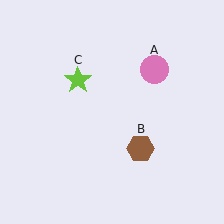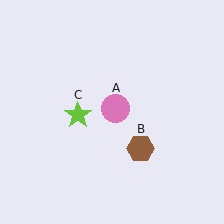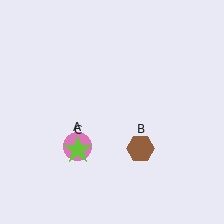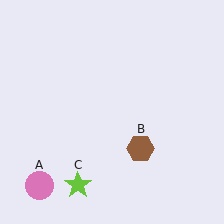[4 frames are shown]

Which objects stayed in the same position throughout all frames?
Brown hexagon (object B) remained stationary.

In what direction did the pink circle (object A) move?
The pink circle (object A) moved down and to the left.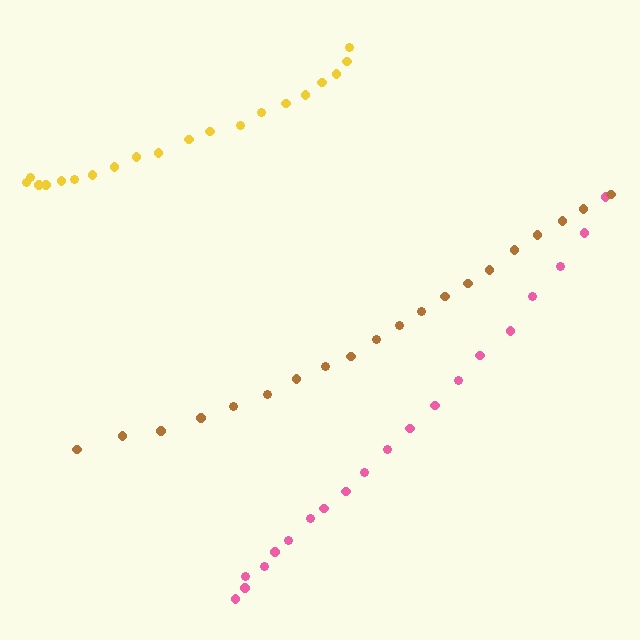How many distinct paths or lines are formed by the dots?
There are 3 distinct paths.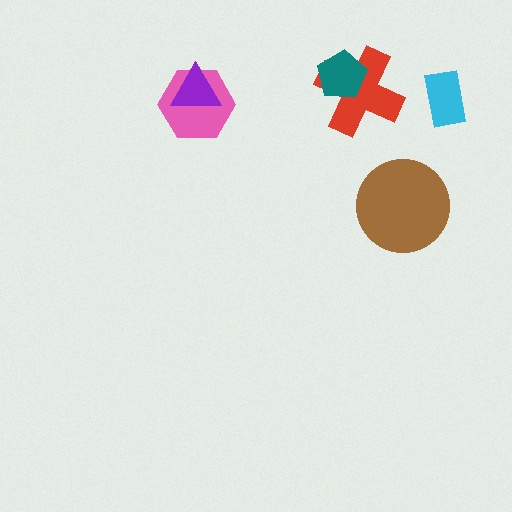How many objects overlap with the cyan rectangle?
0 objects overlap with the cyan rectangle.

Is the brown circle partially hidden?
No, no other shape covers it.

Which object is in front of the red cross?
The teal pentagon is in front of the red cross.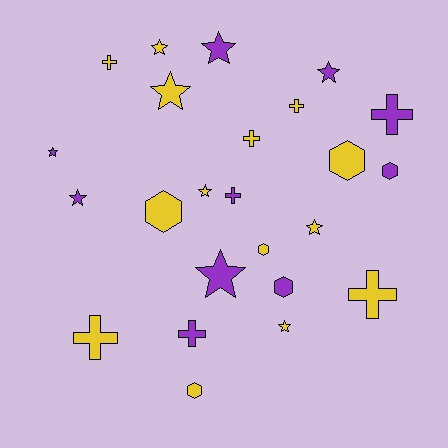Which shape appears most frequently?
Star, with 10 objects.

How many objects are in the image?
There are 24 objects.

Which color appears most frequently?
Yellow, with 14 objects.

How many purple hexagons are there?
There are 2 purple hexagons.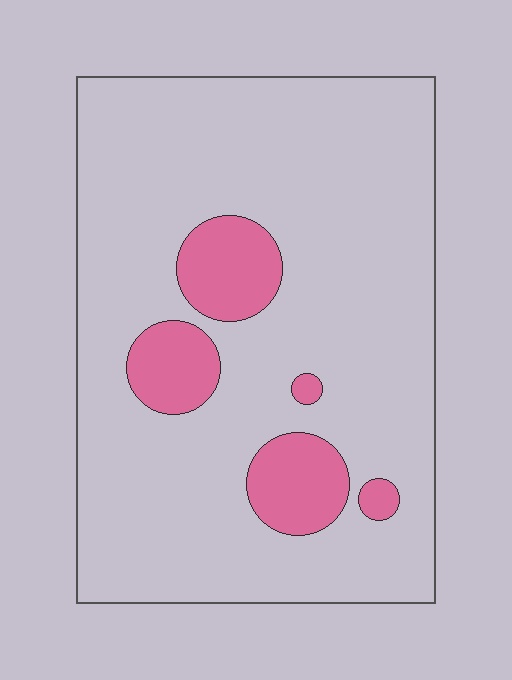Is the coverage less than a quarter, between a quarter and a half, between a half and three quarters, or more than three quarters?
Less than a quarter.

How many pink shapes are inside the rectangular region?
5.